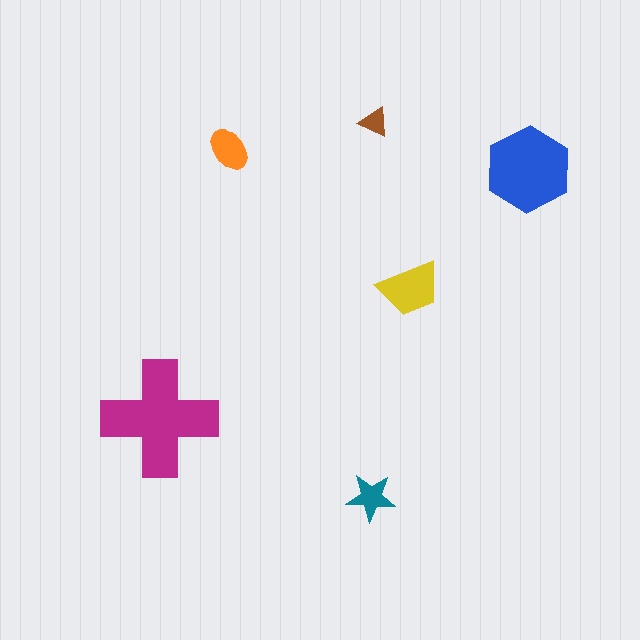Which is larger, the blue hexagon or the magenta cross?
The magenta cross.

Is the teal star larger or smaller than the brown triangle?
Larger.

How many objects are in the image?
There are 6 objects in the image.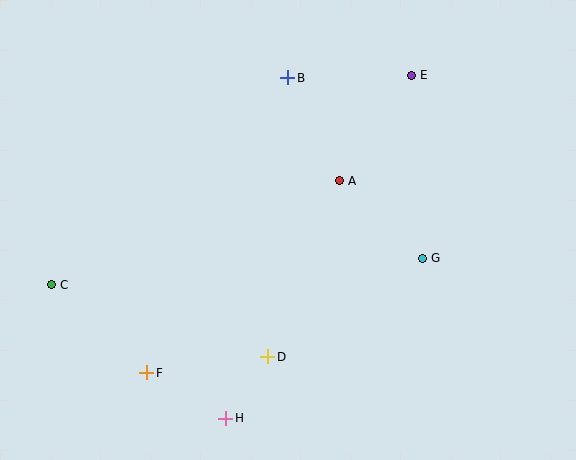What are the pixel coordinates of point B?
Point B is at (288, 78).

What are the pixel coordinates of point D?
Point D is at (268, 357).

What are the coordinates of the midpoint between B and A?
The midpoint between B and A is at (314, 129).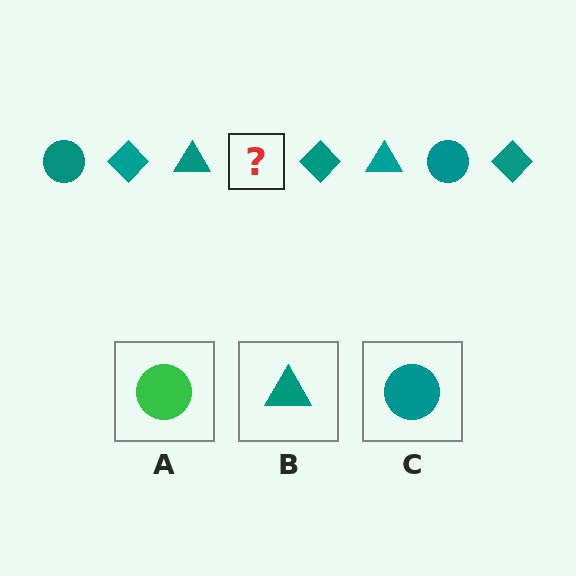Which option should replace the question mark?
Option C.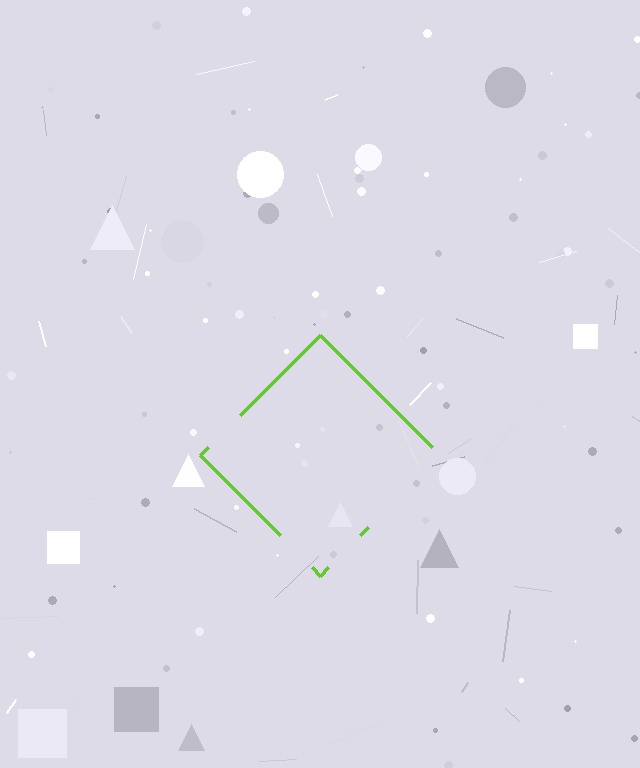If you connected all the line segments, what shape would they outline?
They would outline a diamond.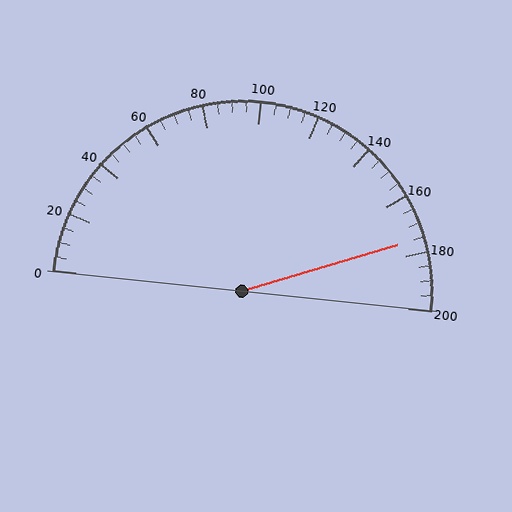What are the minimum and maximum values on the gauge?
The gauge ranges from 0 to 200.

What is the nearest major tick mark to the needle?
The nearest major tick mark is 180.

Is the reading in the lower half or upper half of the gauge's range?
The reading is in the upper half of the range (0 to 200).